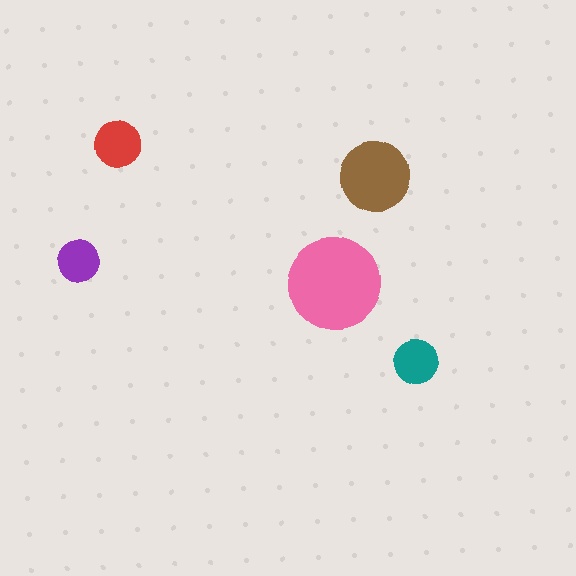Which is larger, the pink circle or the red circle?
The pink one.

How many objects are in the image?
There are 5 objects in the image.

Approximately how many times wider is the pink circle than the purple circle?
About 2 times wider.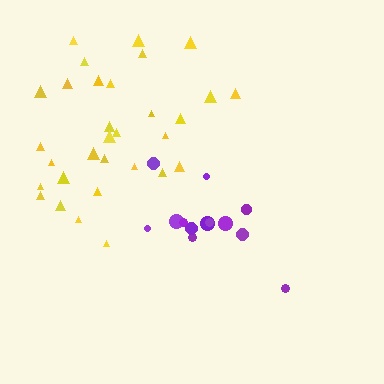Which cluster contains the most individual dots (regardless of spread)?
Yellow (31).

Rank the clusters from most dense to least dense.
purple, yellow.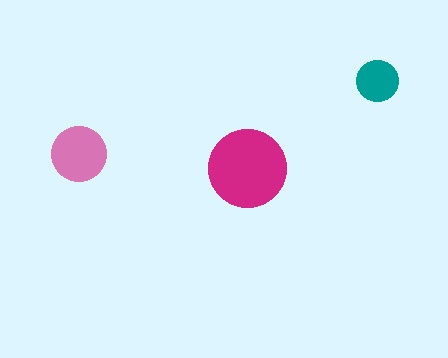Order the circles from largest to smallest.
the magenta one, the pink one, the teal one.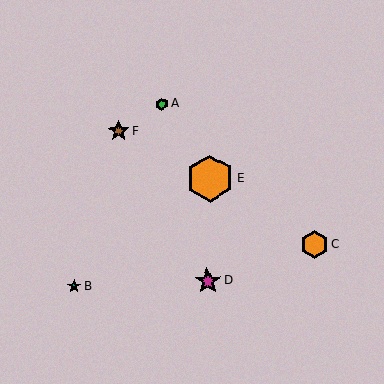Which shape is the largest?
The orange hexagon (labeled E) is the largest.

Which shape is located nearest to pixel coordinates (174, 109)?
The green hexagon (labeled A) at (162, 104) is nearest to that location.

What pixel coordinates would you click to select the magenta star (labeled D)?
Click at (208, 281) to select the magenta star D.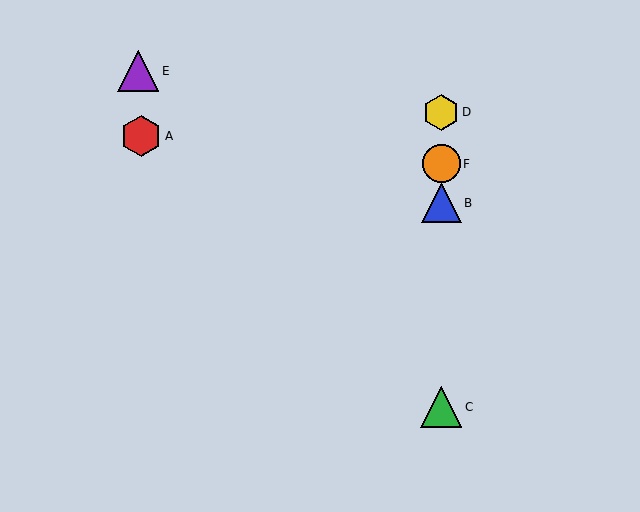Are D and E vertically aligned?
No, D is at x≈441 and E is at x≈138.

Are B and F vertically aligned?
Yes, both are at x≈441.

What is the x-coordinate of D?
Object D is at x≈441.